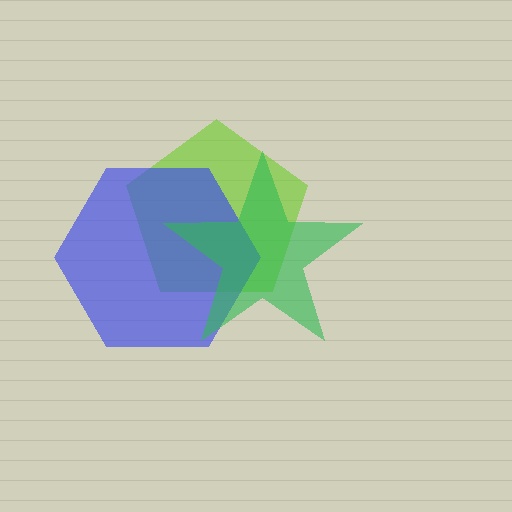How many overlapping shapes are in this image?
There are 3 overlapping shapes in the image.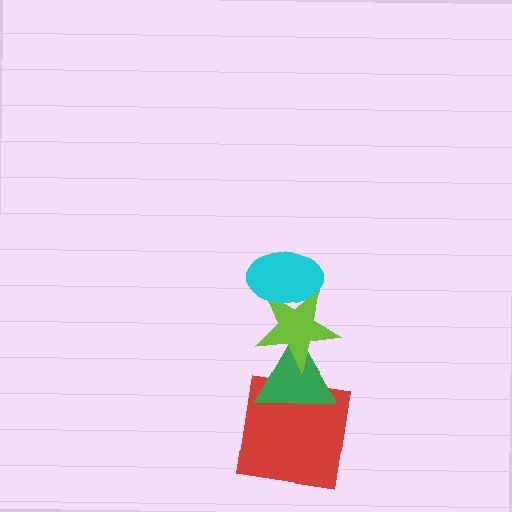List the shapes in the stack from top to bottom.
From top to bottom: the cyan ellipse, the lime star, the green triangle, the red square.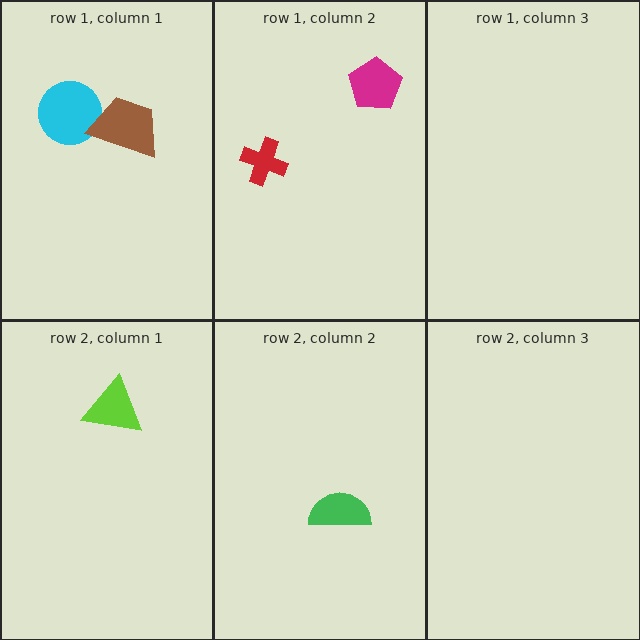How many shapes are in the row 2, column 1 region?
1.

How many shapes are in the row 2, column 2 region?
1.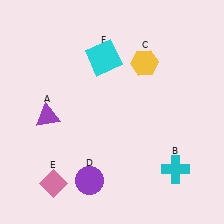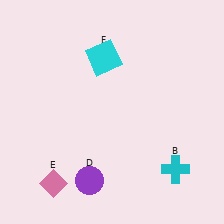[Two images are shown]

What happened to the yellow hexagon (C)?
The yellow hexagon (C) was removed in Image 2. It was in the top-right area of Image 1.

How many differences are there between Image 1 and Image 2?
There are 2 differences between the two images.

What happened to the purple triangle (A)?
The purple triangle (A) was removed in Image 2. It was in the bottom-left area of Image 1.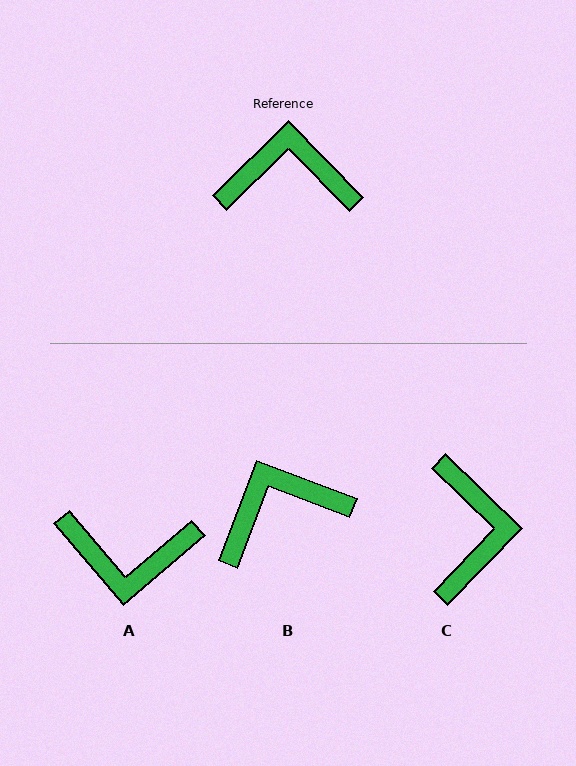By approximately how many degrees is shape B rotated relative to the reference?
Approximately 25 degrees counter-clockwise.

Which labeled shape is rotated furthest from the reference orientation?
A, about 176 degrees away.